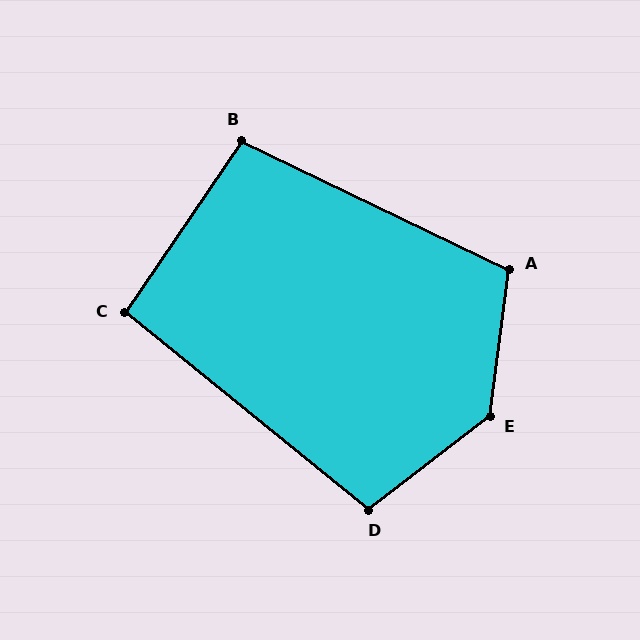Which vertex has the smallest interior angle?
C, at approximately 95 degrees.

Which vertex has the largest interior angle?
E, at approximately 135 degrees.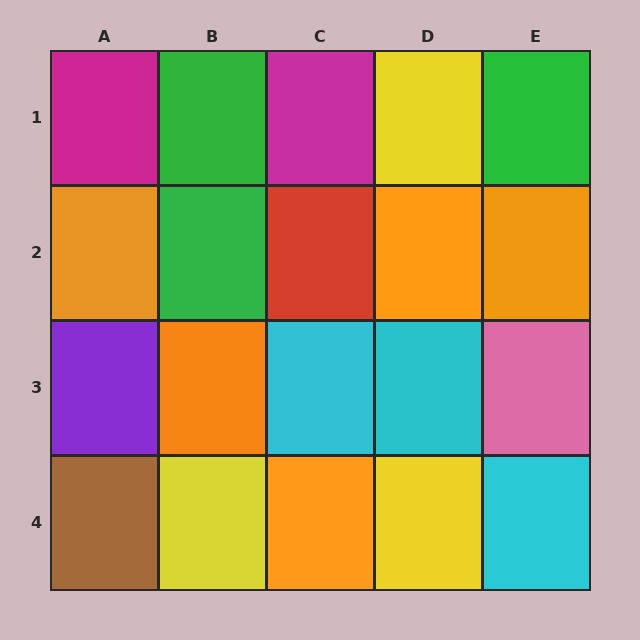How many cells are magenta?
2 cells are magenta.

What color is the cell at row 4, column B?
Yellow.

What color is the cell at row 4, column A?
Brown.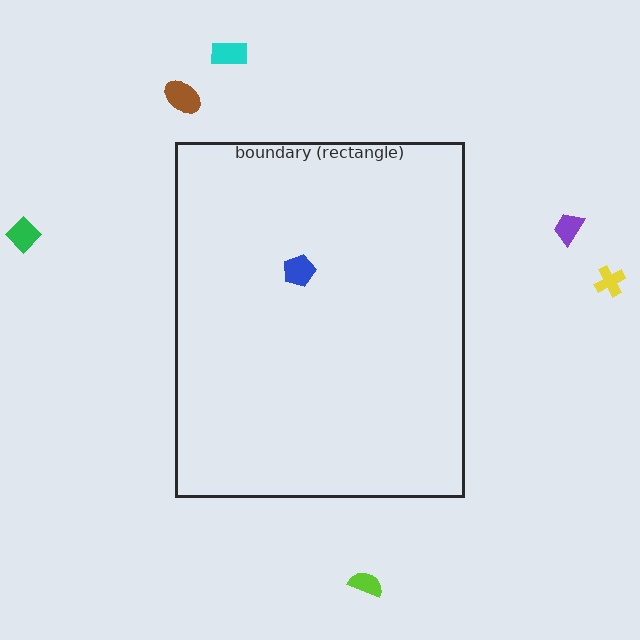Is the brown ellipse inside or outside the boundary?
Outside.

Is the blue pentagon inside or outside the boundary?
Inside.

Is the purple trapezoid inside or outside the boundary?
Outside.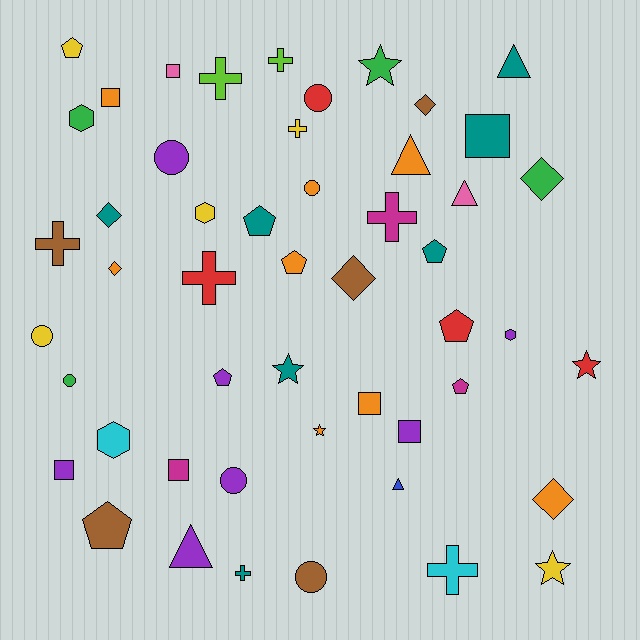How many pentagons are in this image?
There are 8 pentagons.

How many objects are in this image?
There are 50 objects.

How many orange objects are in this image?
There are 8 orange objects.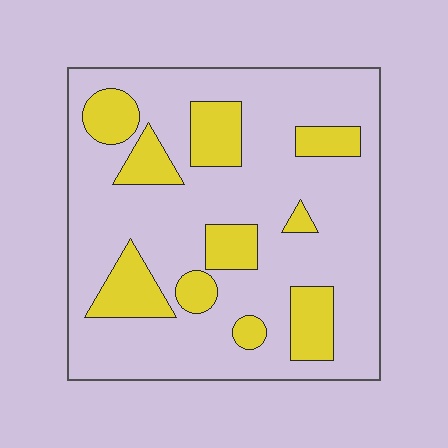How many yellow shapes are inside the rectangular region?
10.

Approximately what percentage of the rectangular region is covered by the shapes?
Approximately 25%.